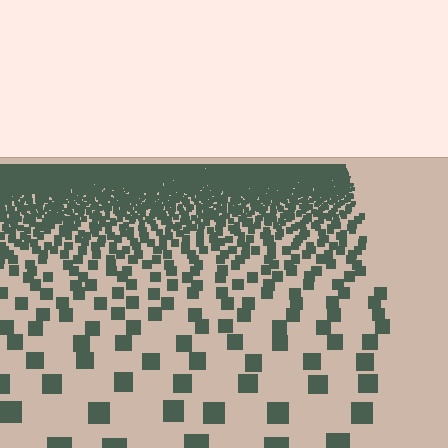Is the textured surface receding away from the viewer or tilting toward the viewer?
The surface is receding away from the viewer. Texture elements get smaller and denser toward the top.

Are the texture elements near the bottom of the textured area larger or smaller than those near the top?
Larger. Near the bottom, elements are closer to the viewer and appear at a bigger on-screen size.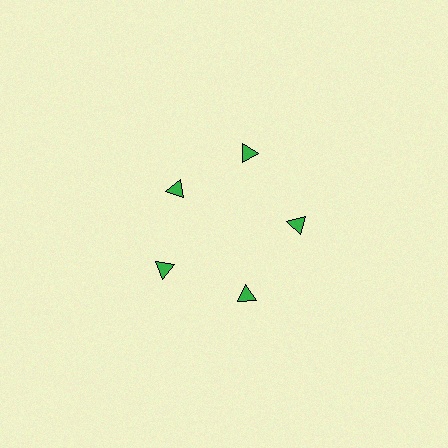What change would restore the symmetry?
The symmetry would be restored by moving it outward, back onto the ring so that all 5 triangles sit at equal angles and equal distance from the center.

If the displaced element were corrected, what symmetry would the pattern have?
It would have 5-fold rotational symmetry — the pattern would map onto itself every 72 degrees.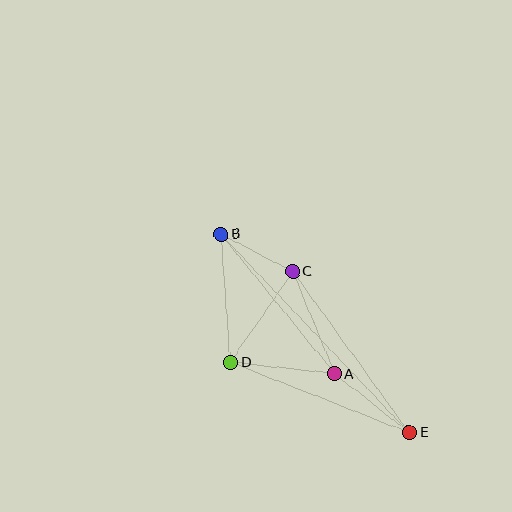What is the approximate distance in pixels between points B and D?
The distance between B and D is approximately 128 pixels.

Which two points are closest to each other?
Points B and C are closest to each other.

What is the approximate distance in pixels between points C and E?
The distance between C and E is approximately 199 pixels.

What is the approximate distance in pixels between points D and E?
The distance between D and E is approximately 192 pixels.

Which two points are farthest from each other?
Points B and E are farthest from each other.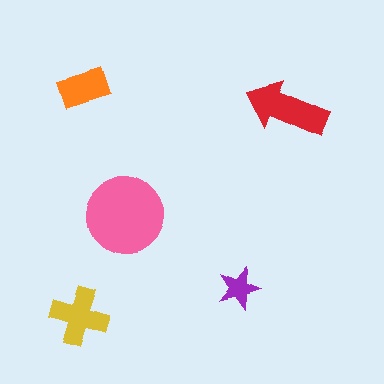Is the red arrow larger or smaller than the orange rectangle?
Larger.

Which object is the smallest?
The purple star.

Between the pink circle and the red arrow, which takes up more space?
The pink circle.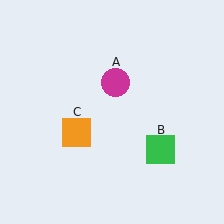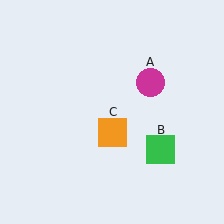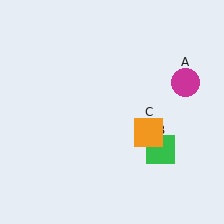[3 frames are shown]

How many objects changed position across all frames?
2 objects changed position: magenta circle (object A), orange square (object C).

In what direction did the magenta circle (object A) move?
The magenta circle (object A) moved right.